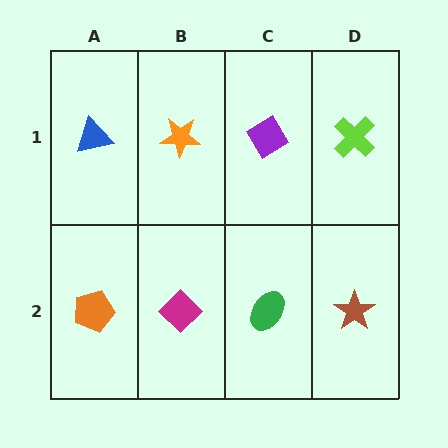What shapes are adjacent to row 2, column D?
A lime cross (row 1, column D), a green ellipse (row 2, column C).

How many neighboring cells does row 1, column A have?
2.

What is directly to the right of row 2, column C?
A brown star.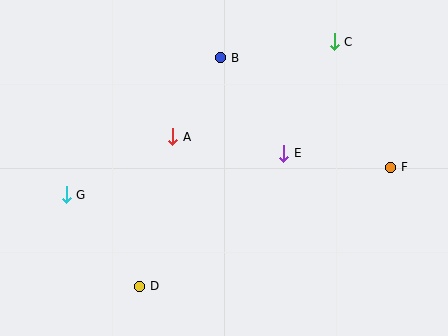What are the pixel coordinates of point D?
Point D is at (140, 286).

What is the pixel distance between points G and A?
The distance between G and A is 121 pixels.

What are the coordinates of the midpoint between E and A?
The midpoint between E and A is at (228, 145).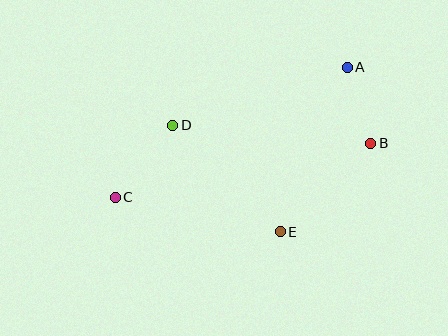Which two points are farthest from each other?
Points A and C are farthest from each other.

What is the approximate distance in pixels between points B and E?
The distance between B and E is approximately 126 pixels.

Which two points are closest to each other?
Points A and B are closest to each other.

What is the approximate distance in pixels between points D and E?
The distance between D and E is approximately 152 pixels.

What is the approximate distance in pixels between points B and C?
The distance between B and C is approximately 261 pixels.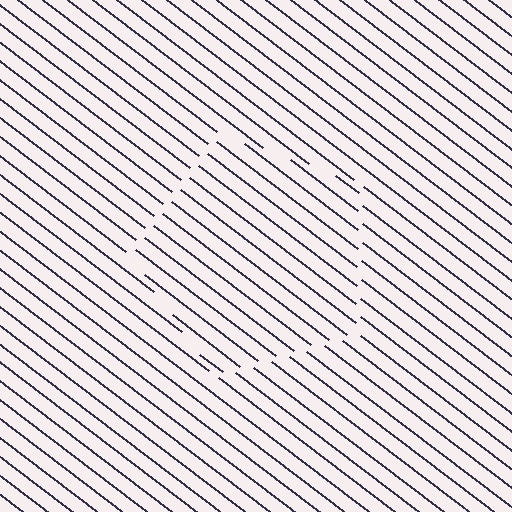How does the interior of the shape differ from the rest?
The interior of the shape contains the same grating, shifted by half a period — the contour is defined by the phase discontinuity where line-ends from the inner and outer gratings abut.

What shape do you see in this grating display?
An illusory pentagon. The interior of the shape contains the same grating, shifted by half a period — the contour is defined by the phase discontinuity where line-ends from the inner and outer gratings abut.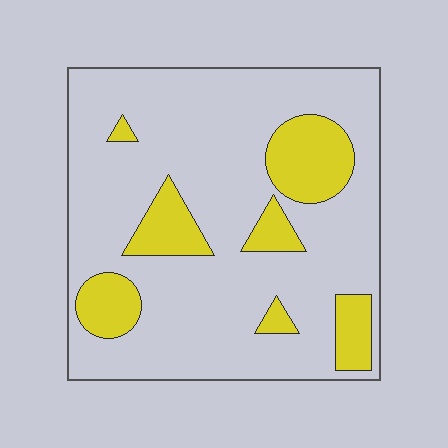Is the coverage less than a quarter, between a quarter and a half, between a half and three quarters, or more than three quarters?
Less than a quarter.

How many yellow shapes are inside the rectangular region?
7.